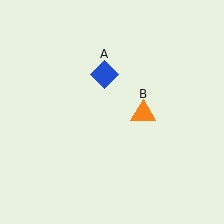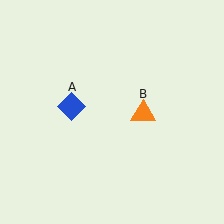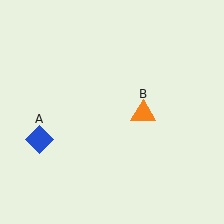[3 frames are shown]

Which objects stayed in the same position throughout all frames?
Orange triangle (object B) remained stationary.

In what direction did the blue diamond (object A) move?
The blue diamond (object A) moved down and to the left.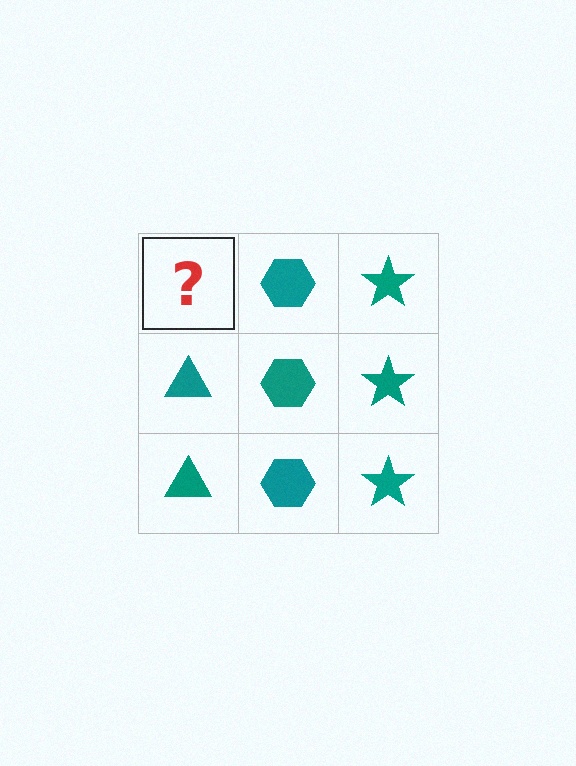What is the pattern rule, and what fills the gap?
The rule is that each column has a consistent shape. The gap should be filled with a teal triangle.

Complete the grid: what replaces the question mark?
The question mark should be replaced with a teal triangle.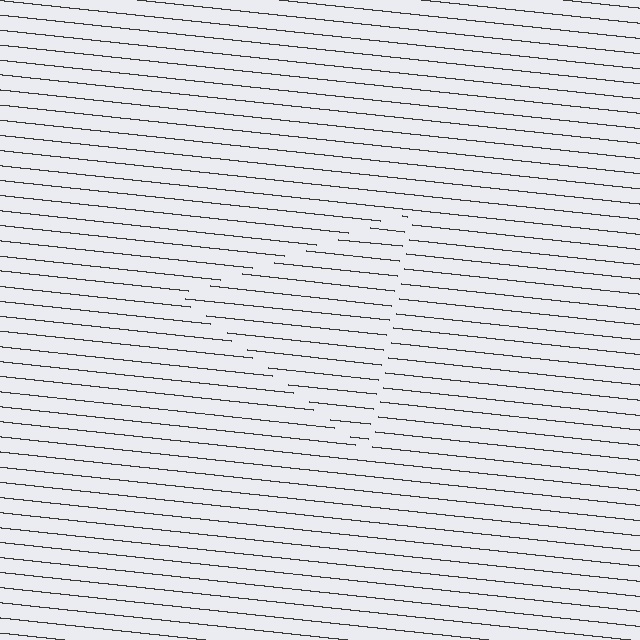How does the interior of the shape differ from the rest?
The interior of the shape contains the same grating, shifted by half a period — the contour is defined by the phase discontinuity where line-ends from the inner and outer gratings abut.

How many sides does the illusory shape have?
3 sides — the line-ends trace a triangle.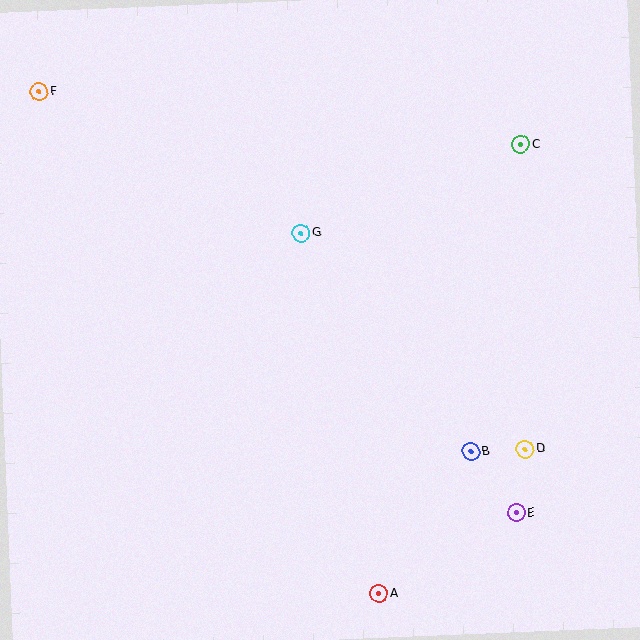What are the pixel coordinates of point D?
Point D is at (525, 449).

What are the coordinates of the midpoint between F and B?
The midpoint between F and B is at (255, 271).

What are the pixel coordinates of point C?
Point C is at (521, 144).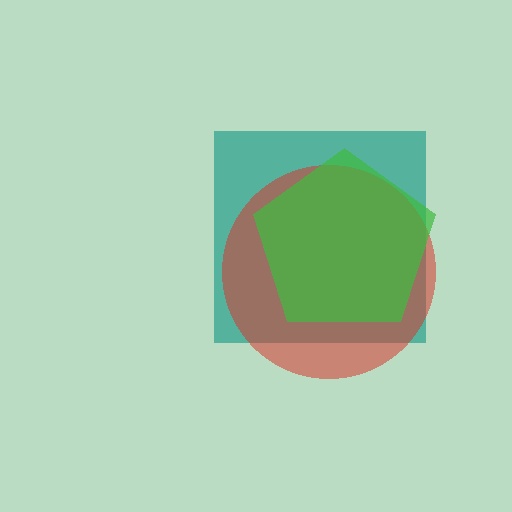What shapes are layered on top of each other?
The layered shapes are: a teal square, a red circle, a green pentagon.